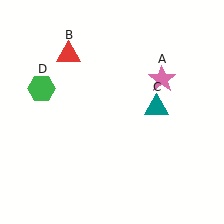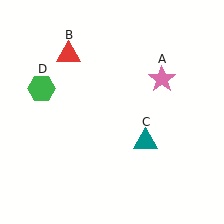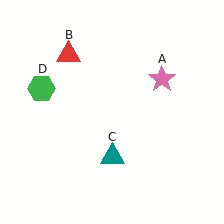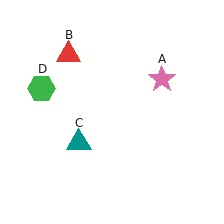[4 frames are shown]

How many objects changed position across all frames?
1 object changed position: teal triangle (object C).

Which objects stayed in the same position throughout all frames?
Pink star (object A) and red triangle (object B) and green hexagon (object D) remained stationary.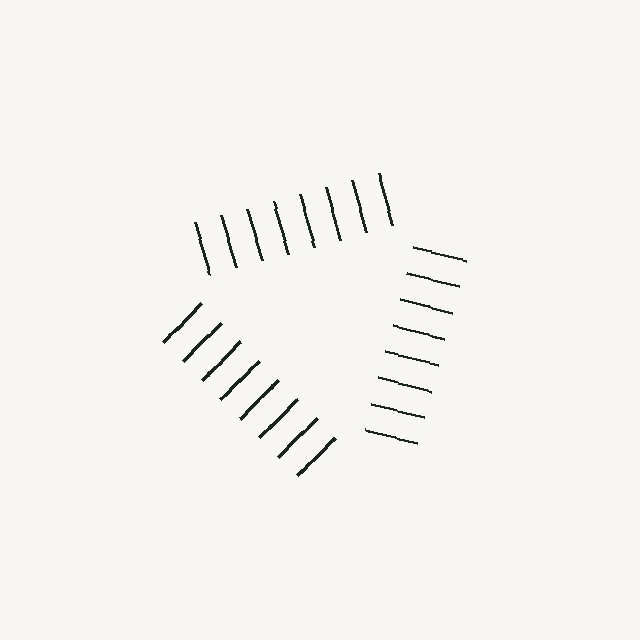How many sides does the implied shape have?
3 sides — the line-ends trace a triangle.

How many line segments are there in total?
24 — 8 along each of the 3 edges.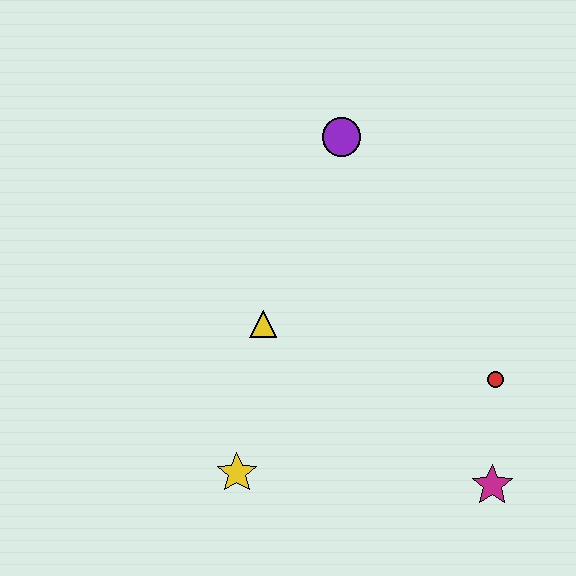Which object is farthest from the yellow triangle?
The magenta star is farthest from the yellow triangle.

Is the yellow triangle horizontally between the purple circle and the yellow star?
Yes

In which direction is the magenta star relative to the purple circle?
The magenta star is below the purple circle.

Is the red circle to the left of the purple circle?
No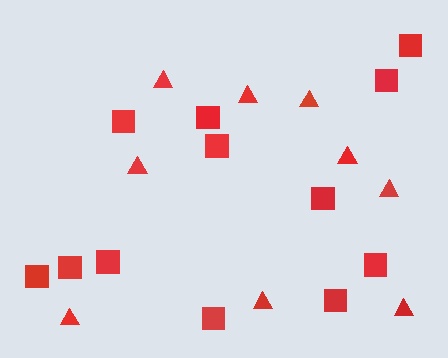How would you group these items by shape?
There are 2 groups: one group of triangles (9) and one group of squares (12).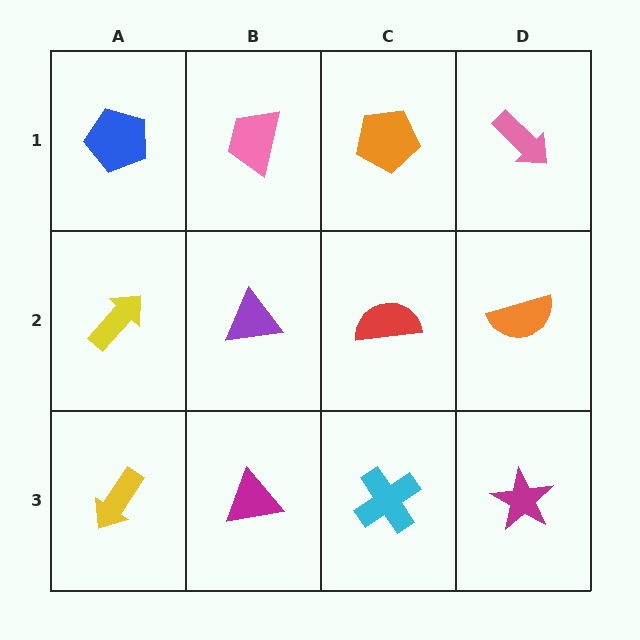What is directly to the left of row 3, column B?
A yellow arrow.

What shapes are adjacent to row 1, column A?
A yellow arrow (row 2, column A), a pink trapezoid (row 1, column B).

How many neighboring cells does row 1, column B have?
3.